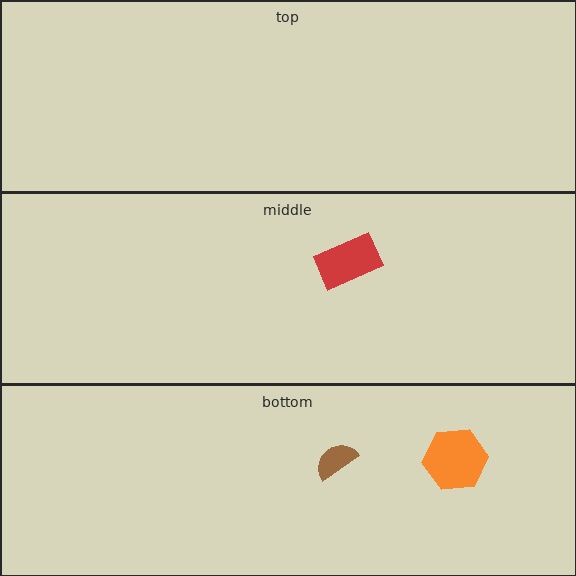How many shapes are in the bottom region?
2.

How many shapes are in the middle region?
1.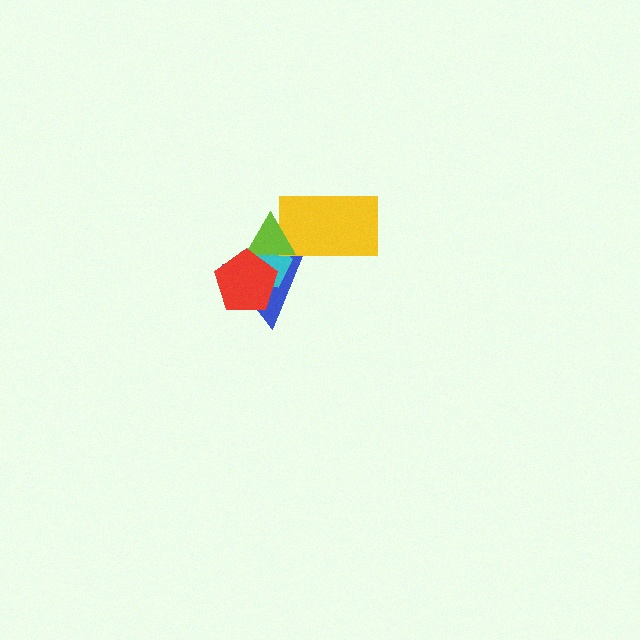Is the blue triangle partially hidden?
Yes, it is partially covered by another shape.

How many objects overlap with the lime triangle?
4 objects overlap with the lime triangle.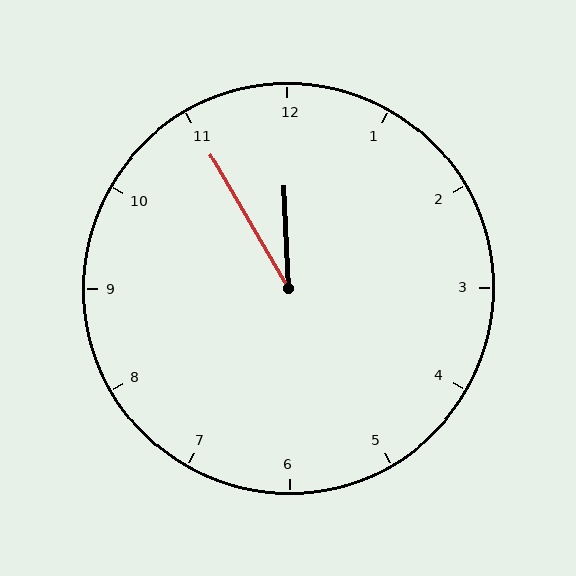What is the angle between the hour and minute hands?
Approximately 28 degrees.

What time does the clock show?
11:55.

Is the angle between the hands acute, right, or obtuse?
It is acute.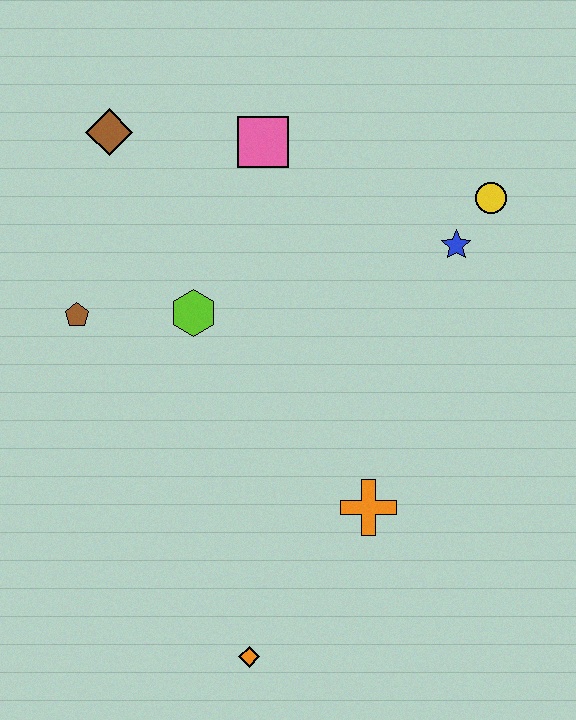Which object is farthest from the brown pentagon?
The yellow circle is farthest from the brown pentagon.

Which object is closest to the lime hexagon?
The brown pentagon is closest to the lime hexagon.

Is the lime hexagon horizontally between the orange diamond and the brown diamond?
Yes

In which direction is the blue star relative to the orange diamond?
The blue star is above the orange diamond.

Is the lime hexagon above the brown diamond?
No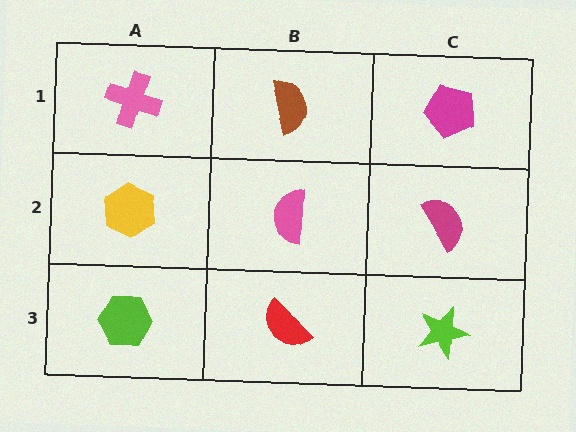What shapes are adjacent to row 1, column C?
A magenta semicircle (row 2, column C), a brown semicircle (row 1, column B).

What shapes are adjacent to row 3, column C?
A magenta semicircle (row 2, column C), a red semicircle (row 3, column B).